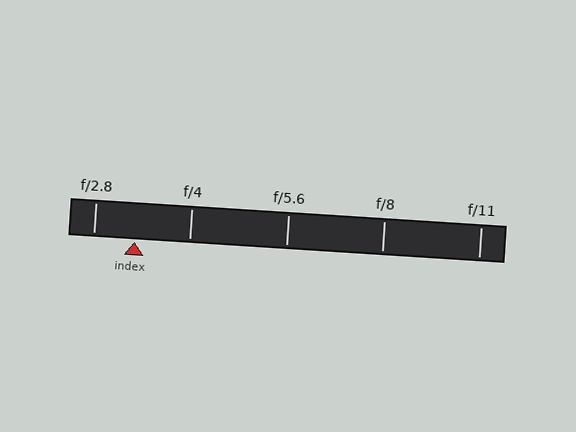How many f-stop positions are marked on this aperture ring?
There are 5 f-stop positions marked.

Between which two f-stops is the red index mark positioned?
The index mark is between f/2.8 and f/4.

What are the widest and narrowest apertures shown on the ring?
The widest aperture shown is f/2.8 and the narrowest is f/11.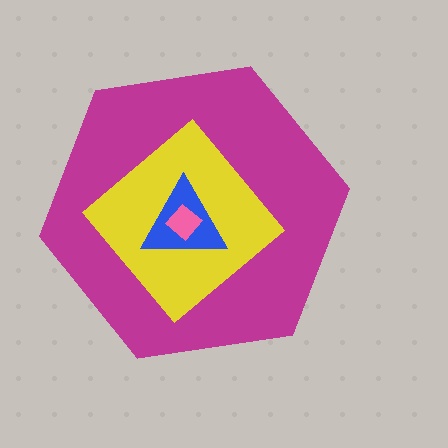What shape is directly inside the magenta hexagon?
The yellow diamond.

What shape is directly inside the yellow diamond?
The blue triangle.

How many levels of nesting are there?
4.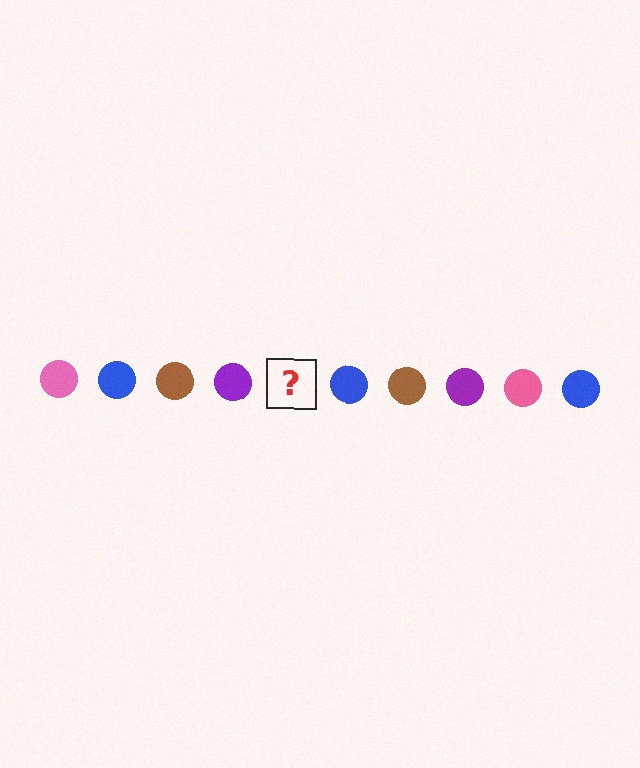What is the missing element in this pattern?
The missing element is a pink circle.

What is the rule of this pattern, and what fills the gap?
The rule is that the pattern cycles through pink, blue, brown, purple circles. The gap should be filled with a pink circle.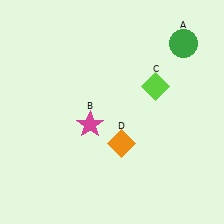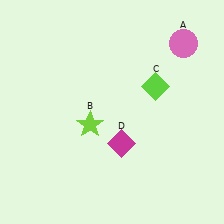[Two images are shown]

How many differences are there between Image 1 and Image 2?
There are 3 differences between the two images.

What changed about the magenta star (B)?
In Image 1, B is magenta. In Image 2, it changed to lime.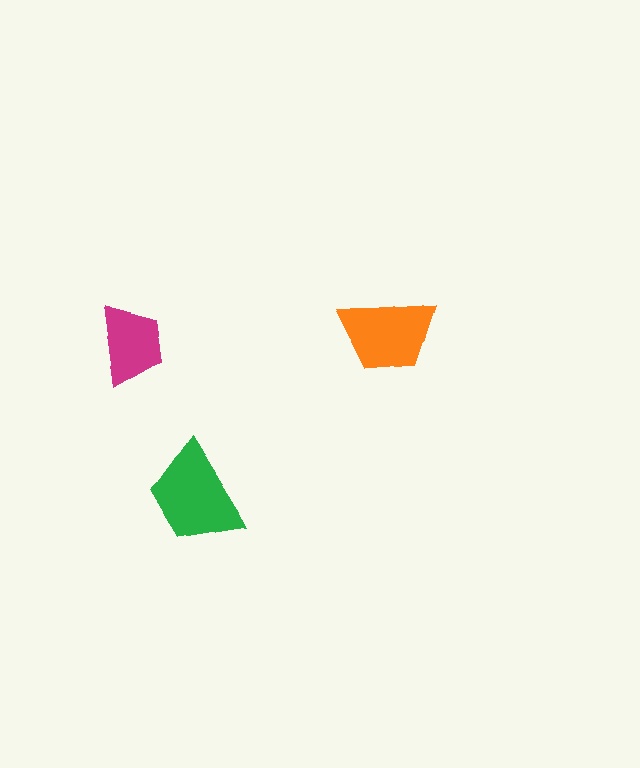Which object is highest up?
The orange trapezoid is topmost.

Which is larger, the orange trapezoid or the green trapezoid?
The green one.